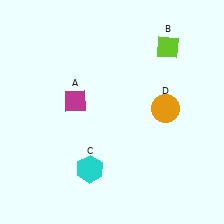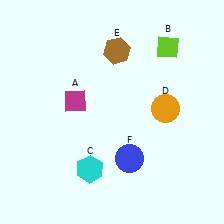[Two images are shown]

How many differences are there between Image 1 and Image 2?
There are 2 differences between the two images.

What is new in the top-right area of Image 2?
A brown hexagon (E) was added in the top-right area of Image 2.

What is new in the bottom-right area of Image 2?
A blue circle (F) was added in the bottom-right area of Image 2.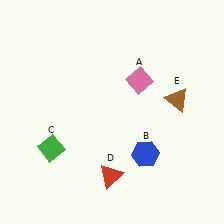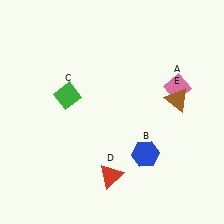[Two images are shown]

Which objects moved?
The objects that moved are: the pink diamond (A), the green diamond (C).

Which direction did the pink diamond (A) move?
The pink diamond (A) moved right.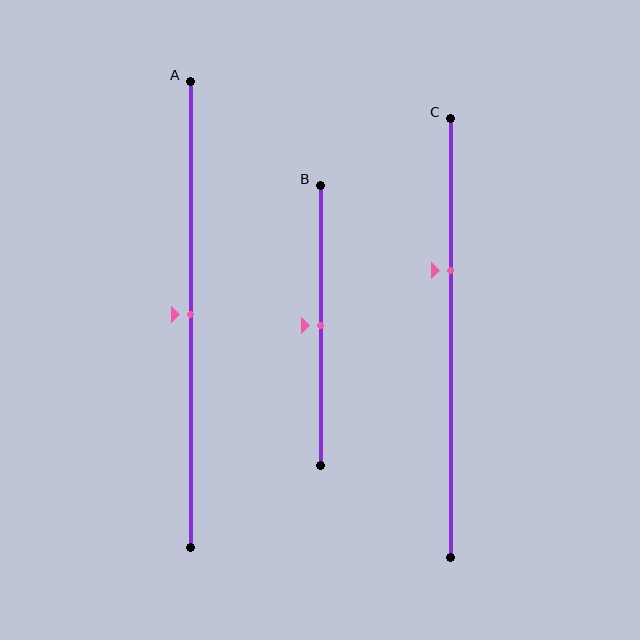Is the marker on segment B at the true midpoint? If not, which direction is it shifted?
Yes, the marker on segment B is at the true midpoint.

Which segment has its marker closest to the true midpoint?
Segment A has its marker closest to the true midpoint.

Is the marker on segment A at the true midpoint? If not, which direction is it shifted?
Yes, the marker on segment A is at the true midpoint.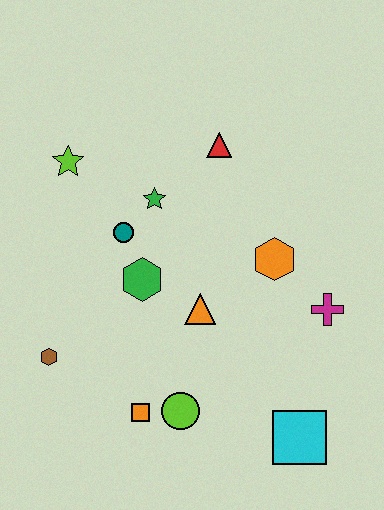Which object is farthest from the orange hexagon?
The brown hexagon is farthest from the orange hexagon.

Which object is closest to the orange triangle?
The green hexagon is closest to the orange triangle.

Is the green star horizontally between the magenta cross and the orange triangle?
No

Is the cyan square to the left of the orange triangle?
No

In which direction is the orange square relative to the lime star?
The orange square is below the lime star.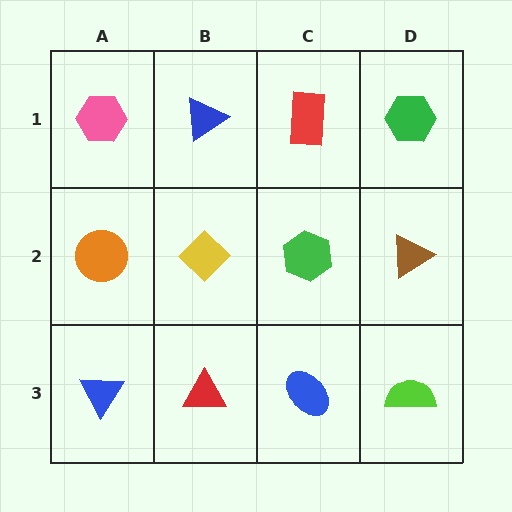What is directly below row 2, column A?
A blue triangle.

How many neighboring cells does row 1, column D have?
2.